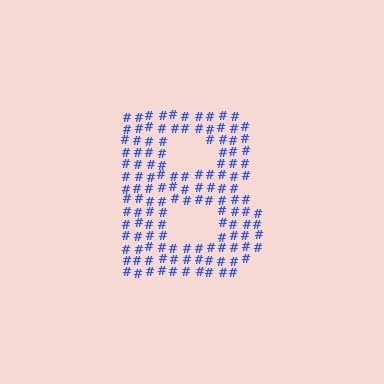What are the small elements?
The small elements are hash symbols.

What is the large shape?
The large shape is the letter B.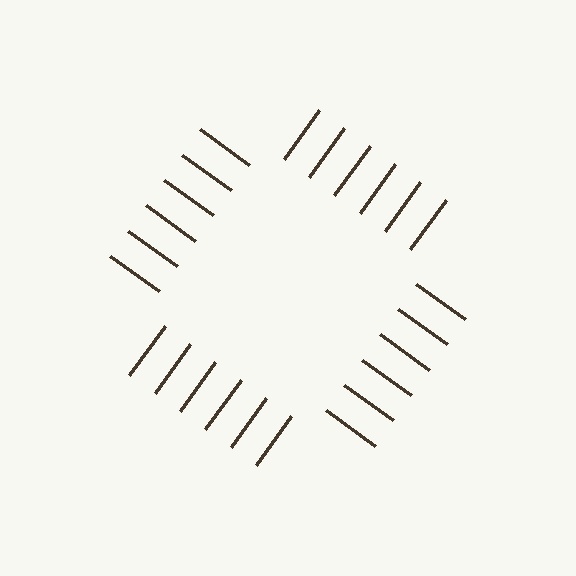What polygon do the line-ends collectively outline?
An illusory square — the line segments terminate on its edges but no continuous stroke is drawn.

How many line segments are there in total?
24 — 6 along each of the 4 edges.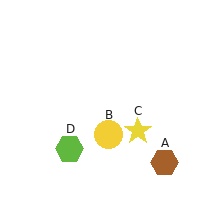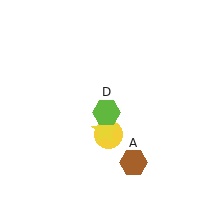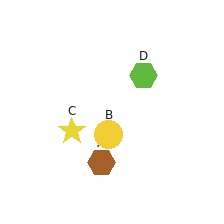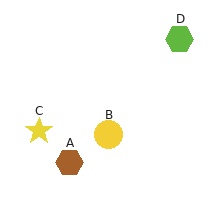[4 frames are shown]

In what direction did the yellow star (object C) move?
The yellow star (object C) moved left.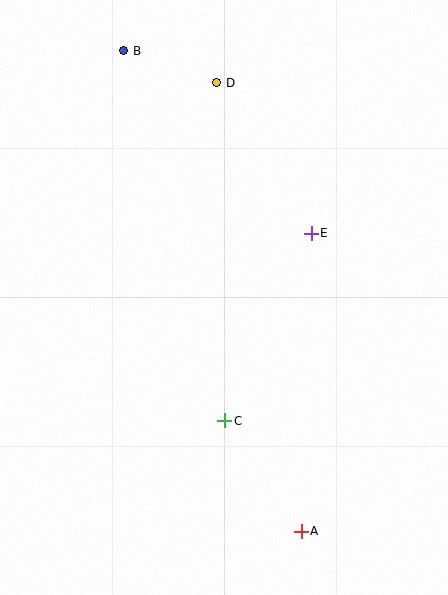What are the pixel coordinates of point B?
Point B is at (124, 51).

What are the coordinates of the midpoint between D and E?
The midpoint between D and E is at (264, 158).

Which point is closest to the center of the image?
Point E at (311, 233) is closest to the center.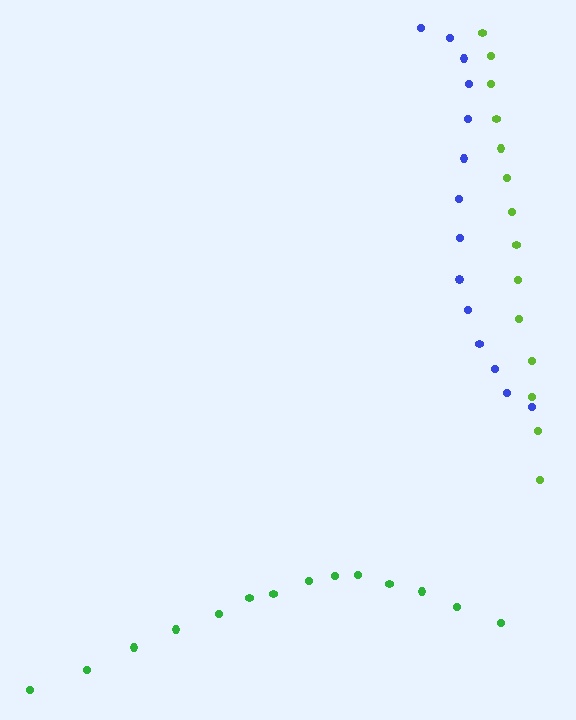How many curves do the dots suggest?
There are 3 distinct paths.